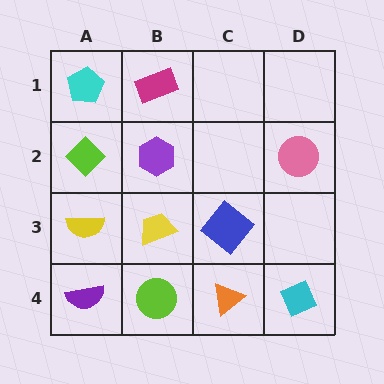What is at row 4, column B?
A lime circle.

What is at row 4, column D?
A cyan diamond.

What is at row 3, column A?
A yellow semicircle.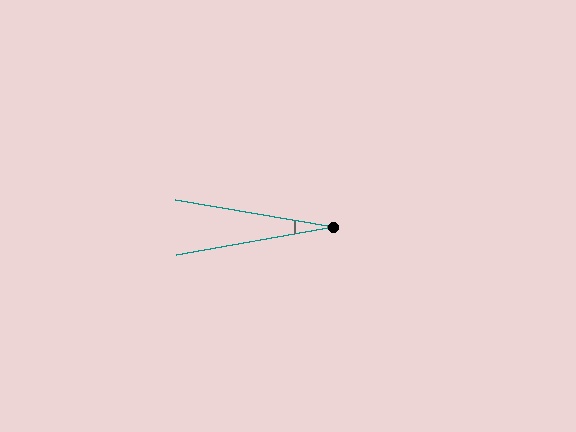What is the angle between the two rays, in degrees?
Approximately 20 degrees.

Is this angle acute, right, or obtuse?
It is acute.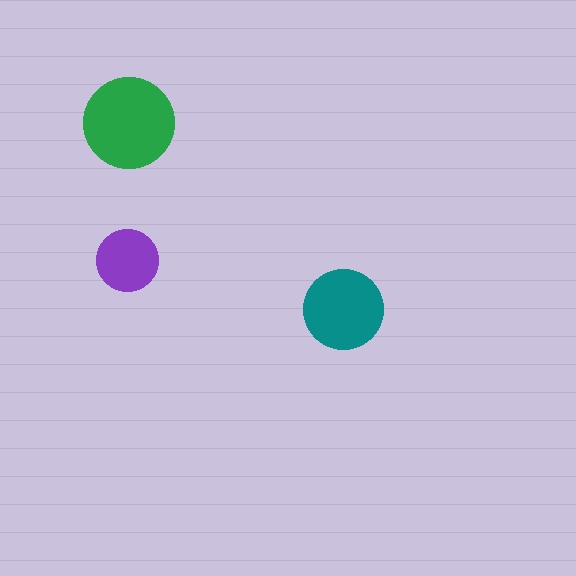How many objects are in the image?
There are 3 objects in the image.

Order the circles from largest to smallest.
the green one, the teal one, the purple one.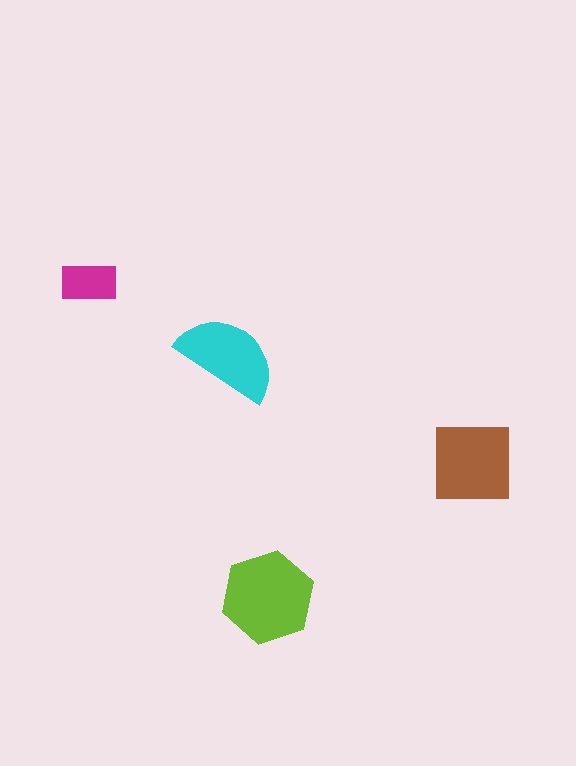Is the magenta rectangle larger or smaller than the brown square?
Smaller.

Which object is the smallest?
The magenta rectangle.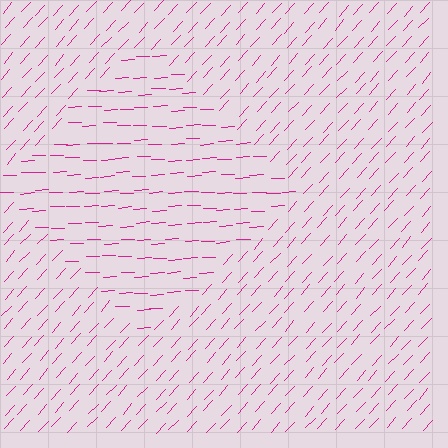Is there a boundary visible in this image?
Yes, there is a texture boundary formed by a change in line orientation.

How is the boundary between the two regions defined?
The boundary is defined purely by a change in line orientation (approximately 45 degrees difference). All lines are the same color and thickness.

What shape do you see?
I see a diamond.